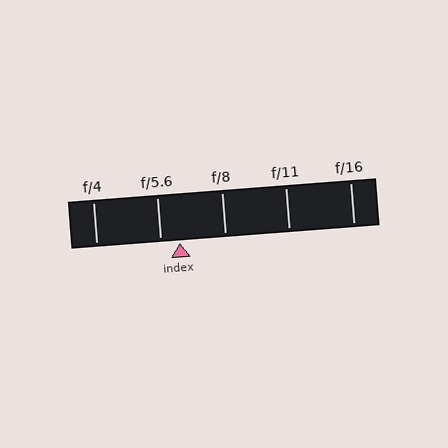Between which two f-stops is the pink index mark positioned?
The index mark is between f/5.6 and f/8.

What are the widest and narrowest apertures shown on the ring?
The widest aperture shown is f/4 and the narrowest is f/16.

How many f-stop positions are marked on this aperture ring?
There are 5 f-stop positions marked.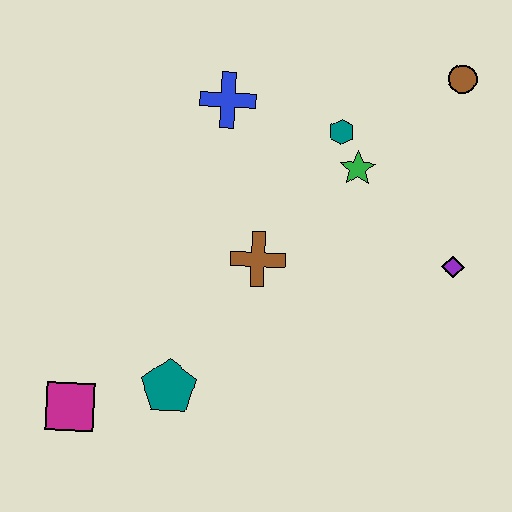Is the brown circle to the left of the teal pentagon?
No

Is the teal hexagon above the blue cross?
No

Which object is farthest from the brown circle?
The magenta square is farthest from the brown circle.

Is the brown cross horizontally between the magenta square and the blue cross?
No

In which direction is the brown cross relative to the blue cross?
The brown cross is below the blue cross.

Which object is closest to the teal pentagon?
The magenta square is closest to the teal pentagon.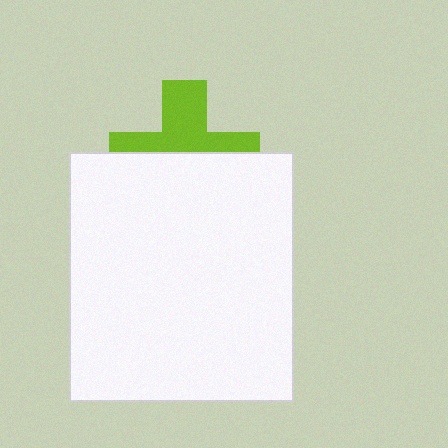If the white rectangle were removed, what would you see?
You would see the complete lime cross.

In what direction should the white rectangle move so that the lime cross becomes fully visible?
The white rectangle should move down. That is the shortest direction to clear the overlap and leave the lime cross fully visible.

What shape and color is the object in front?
The object in front is a white rectangle.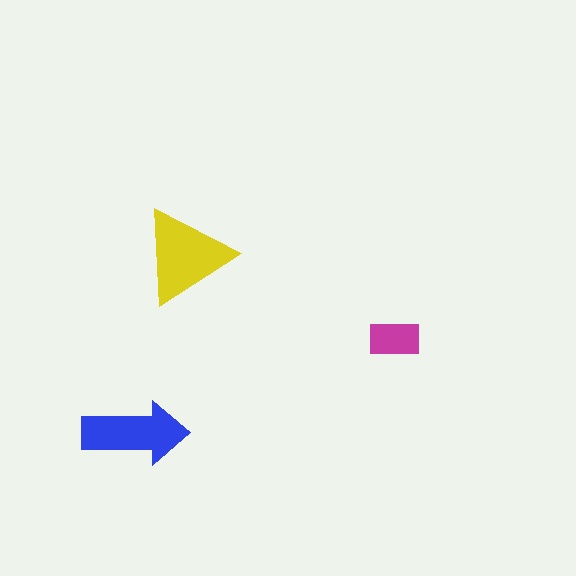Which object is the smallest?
The magenta rectangle.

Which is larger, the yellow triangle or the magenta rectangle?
The yellow triangle.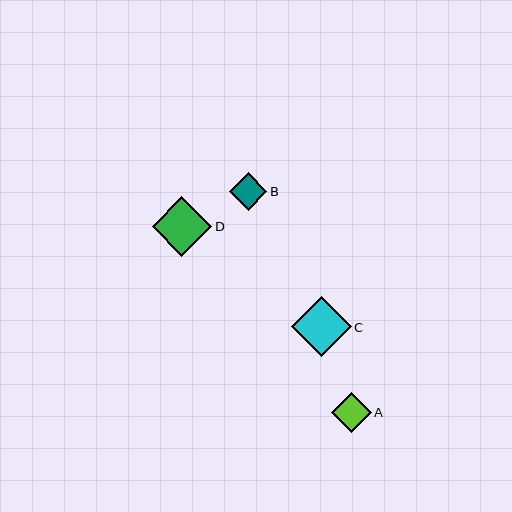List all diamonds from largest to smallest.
From largest to smallest: C, D, A, B.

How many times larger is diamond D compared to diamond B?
Diamond D is approximately 1.6 times the size of diamond B.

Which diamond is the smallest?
Diamond B is the smallest with a size of approximately 37 pixels.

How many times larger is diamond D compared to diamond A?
Diamond D is approximately 1.5 times the size of diamond A.